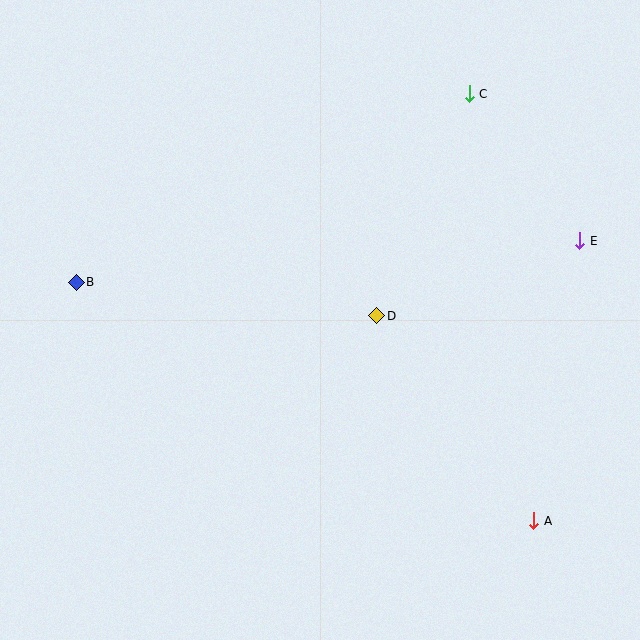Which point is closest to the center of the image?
Point D at (377, 316) is closest to the center.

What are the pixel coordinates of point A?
Point A is at (534, 521).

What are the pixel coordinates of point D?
Point D is at (377, 316).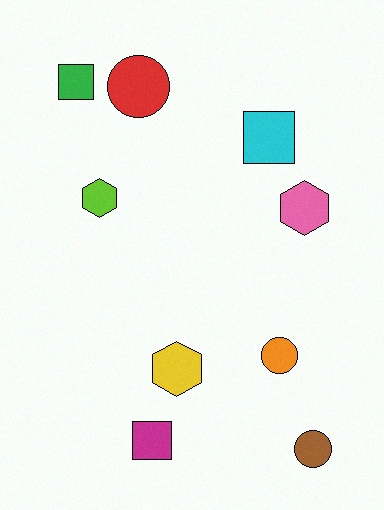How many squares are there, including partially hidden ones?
There are 3 squares.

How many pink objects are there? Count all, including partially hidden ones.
There is 1 pink object.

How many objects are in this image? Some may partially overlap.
There are 9 objects.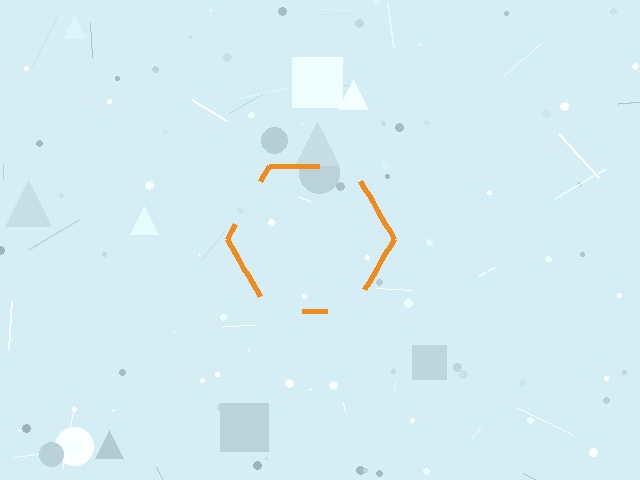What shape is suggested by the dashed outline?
The dashed outline suggests a hexagon.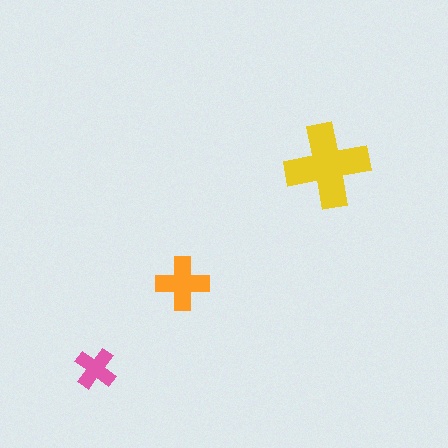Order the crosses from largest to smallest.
the yellow one, the orange one, the pink one.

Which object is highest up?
The yellow cross is topmost.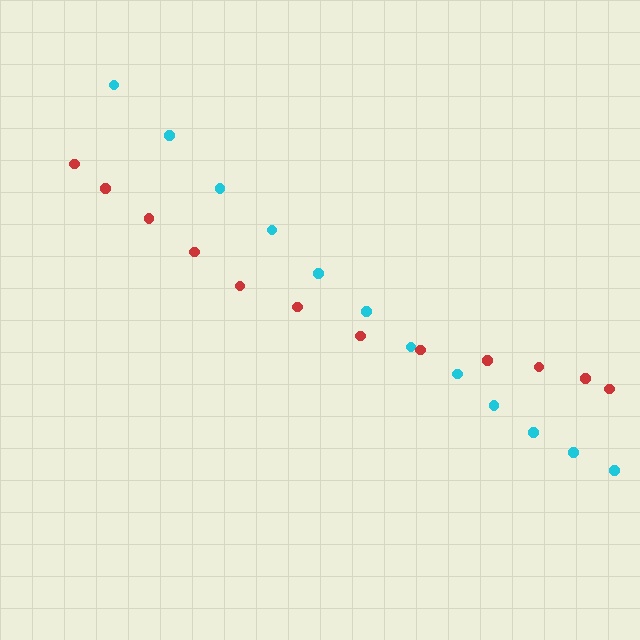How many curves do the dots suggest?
There are 2 distinct paths.